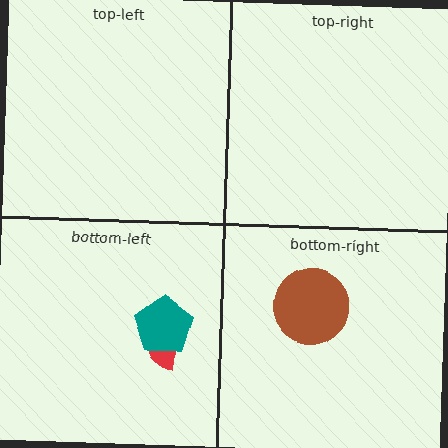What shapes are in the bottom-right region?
The brown circle.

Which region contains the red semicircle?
The bottom-left region.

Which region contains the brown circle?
The bottom-right region.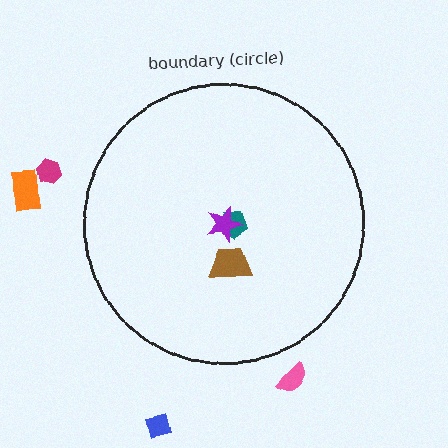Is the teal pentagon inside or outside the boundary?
Inside.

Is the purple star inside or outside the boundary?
Inside.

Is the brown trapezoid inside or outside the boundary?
Inside.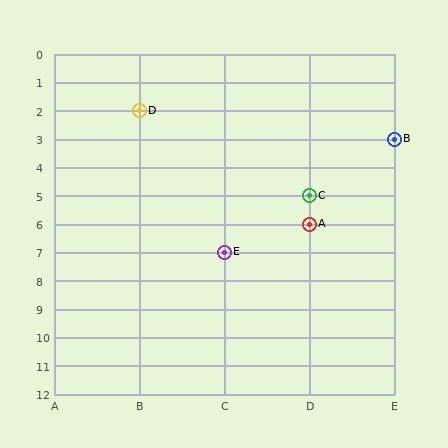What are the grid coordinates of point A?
Point A is at grid coordinates (D, 6).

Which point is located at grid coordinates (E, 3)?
Point B is at (E, 3).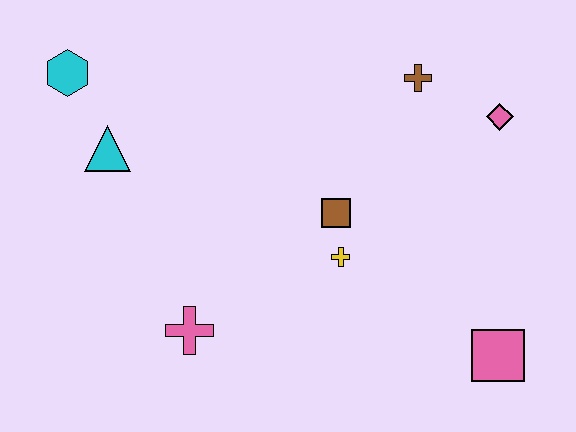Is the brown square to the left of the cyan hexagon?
No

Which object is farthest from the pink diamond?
The cyan hexagon is farthest from the pink diamond.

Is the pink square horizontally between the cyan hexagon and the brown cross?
No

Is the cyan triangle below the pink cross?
No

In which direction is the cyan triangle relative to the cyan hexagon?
The cyan triangle is below the cyan hexagon.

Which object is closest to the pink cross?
The yellow cross is closest to the pink cross.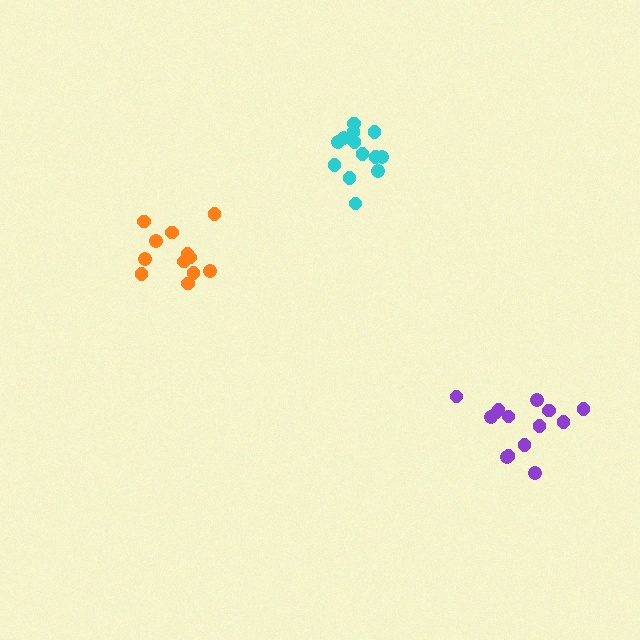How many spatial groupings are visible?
There are 3 spatial groupings.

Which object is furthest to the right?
The purple cluster is rightmost.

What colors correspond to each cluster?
The clusters are colored: cyan, purple, orange.